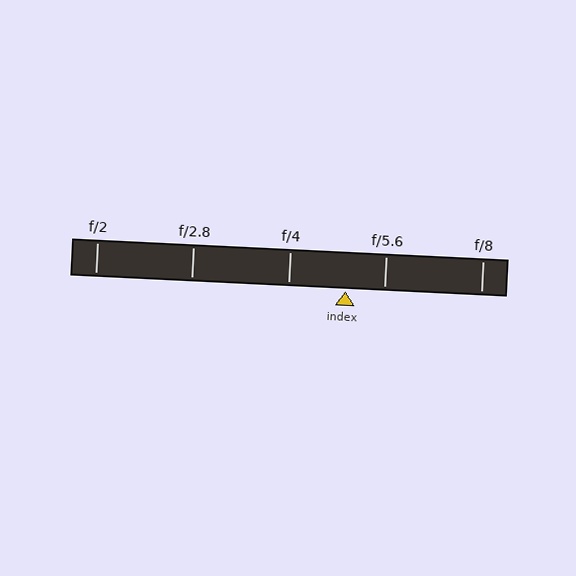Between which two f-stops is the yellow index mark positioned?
The index mark is between f/4 and f/5.6.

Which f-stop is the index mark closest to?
The index mark is closest to f/5.6.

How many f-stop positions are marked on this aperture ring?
There are 5 f-stop positions marked.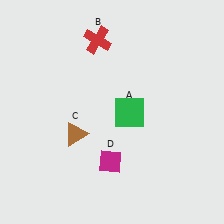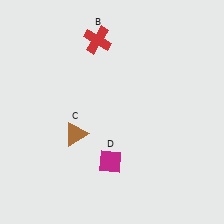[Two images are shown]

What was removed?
The green square (A) was removed in Image 2.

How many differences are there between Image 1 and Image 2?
There is 1 difference between the two images.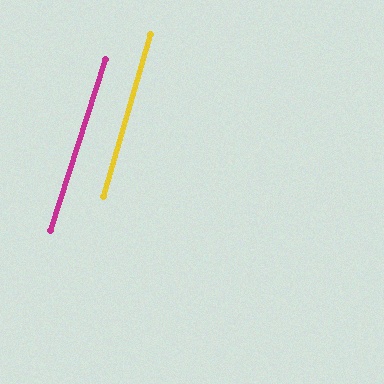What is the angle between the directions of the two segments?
Approximately 2 degrees.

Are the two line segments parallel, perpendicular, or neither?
Parallel — their directions differ by only 1.5°.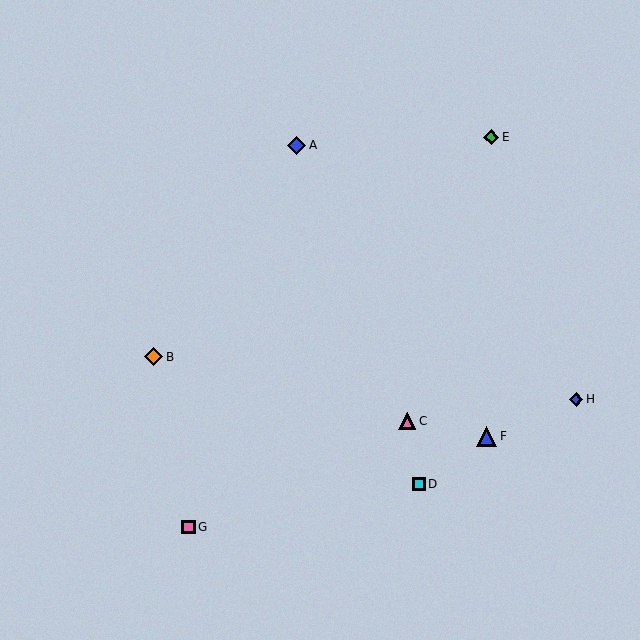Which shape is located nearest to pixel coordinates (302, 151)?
The blue diamond (labeled A) at (296, 145) is nearest to that location.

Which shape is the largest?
The blue triangle (labeled F) is the largest.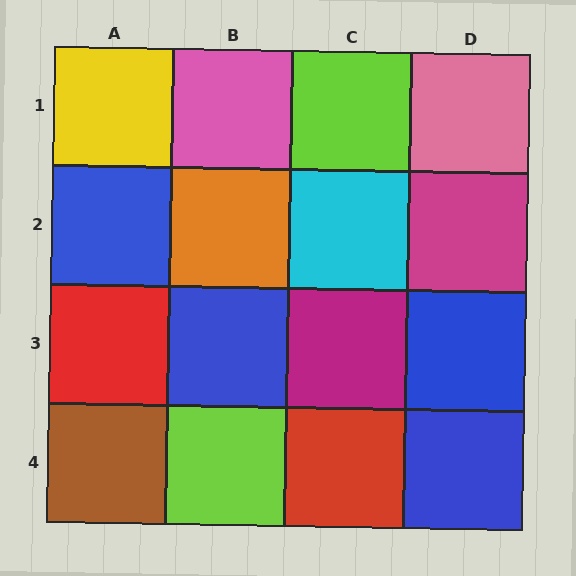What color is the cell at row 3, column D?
Blue.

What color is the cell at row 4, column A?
Brown.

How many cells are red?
2 cells are red.